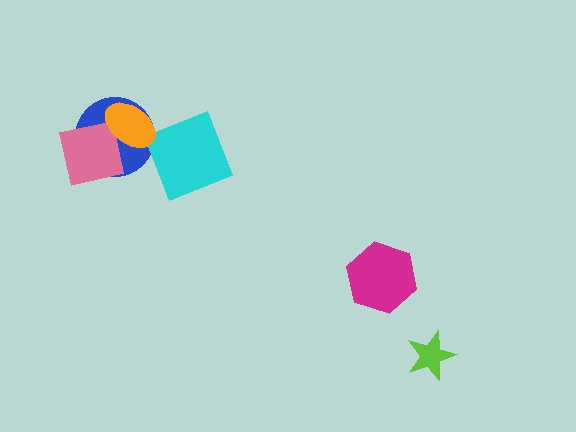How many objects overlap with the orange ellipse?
2 objects overlap with the orange ellipse.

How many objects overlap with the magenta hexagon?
0 objects overlap with the magenta hexagon.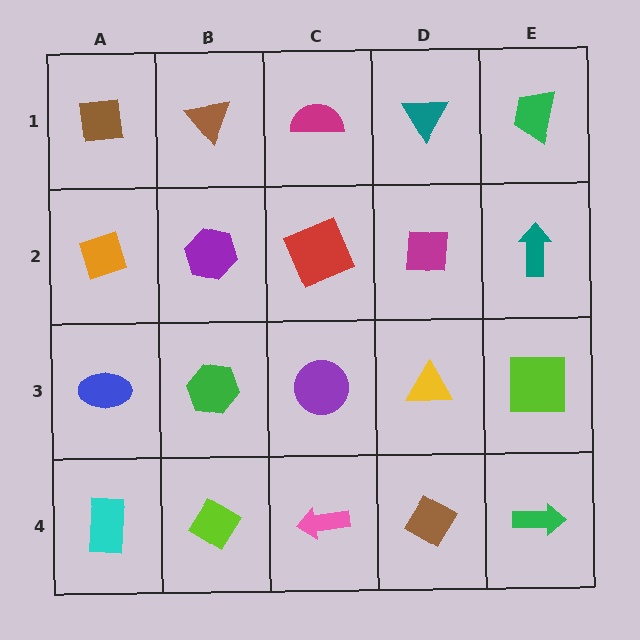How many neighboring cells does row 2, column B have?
4.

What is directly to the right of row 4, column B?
A pink arrow.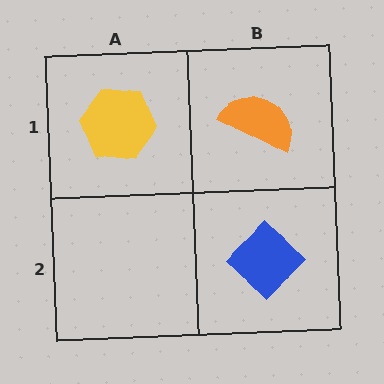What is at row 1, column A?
A yellow hexagon.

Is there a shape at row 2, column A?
No, that cell is empty.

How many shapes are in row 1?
2 shapes.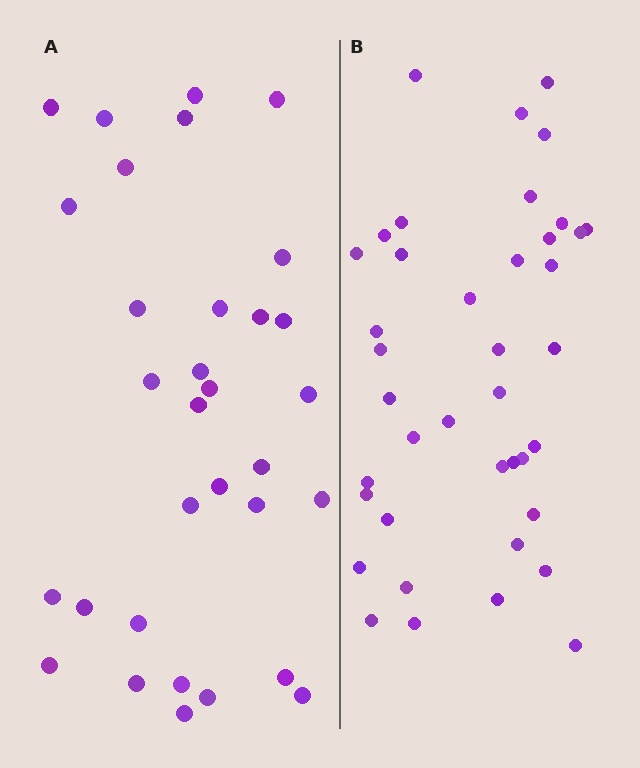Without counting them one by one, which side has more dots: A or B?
Region B (the right region) has more dots.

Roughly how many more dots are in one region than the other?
Region B has roughly 8 or so more dots than region A.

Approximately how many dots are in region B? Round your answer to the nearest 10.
About 40 dots.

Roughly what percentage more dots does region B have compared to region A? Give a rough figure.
About 25% more.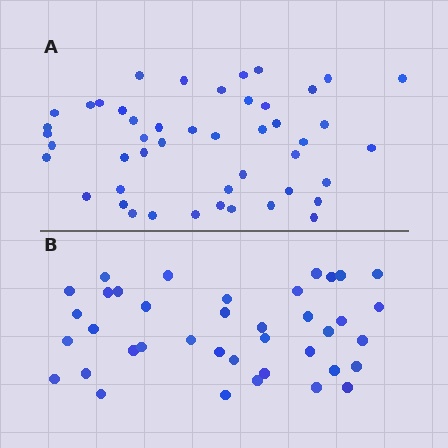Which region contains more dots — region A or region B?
Region A (the top region) has more dots.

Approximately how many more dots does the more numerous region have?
Region A has roughly 8 or so more dots than region B.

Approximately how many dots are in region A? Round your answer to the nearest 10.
About 50 dots. (The exact count is 47, which rounds to 50.)